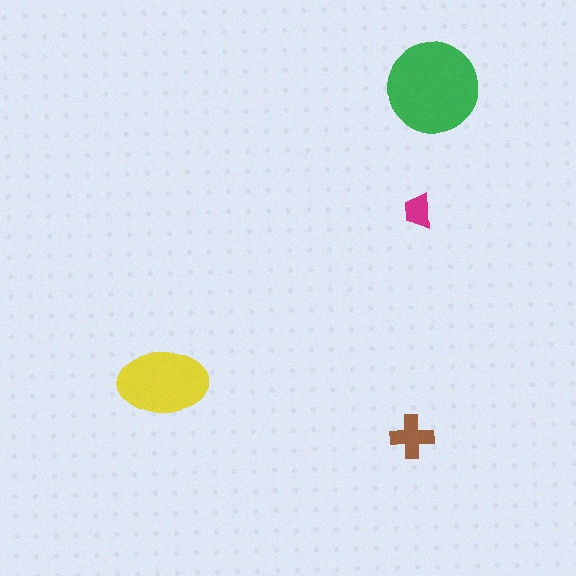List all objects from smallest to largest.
The magenta trapezoid, the brown cross, the yellow ellipse, the green circle.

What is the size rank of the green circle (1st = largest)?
1st.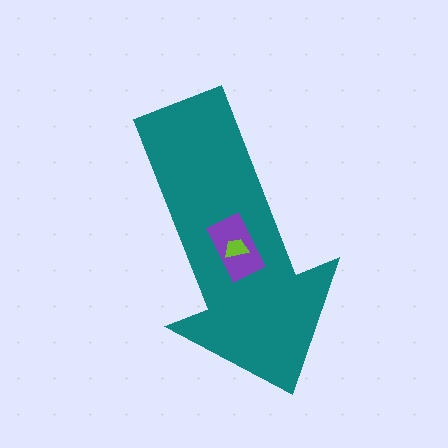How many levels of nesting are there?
3.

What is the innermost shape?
The lime trapezoid.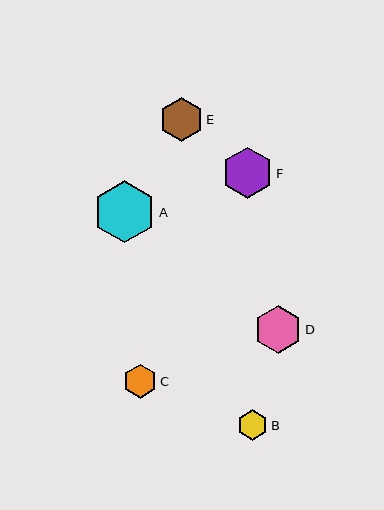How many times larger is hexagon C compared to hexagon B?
Hexagon C is approximately 1.1 times the size of hexagon B.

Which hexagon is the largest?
Hexagon A is the largest with a size of approximately 62 pixels.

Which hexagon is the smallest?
Hexagon B is the smallest with a size of approximately 31 pixels.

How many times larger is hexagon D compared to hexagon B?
Hexagon D is approximately 1.6 times the size of hexagon B.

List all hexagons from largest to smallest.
From largest to smallest: A, F, D, E, C, B.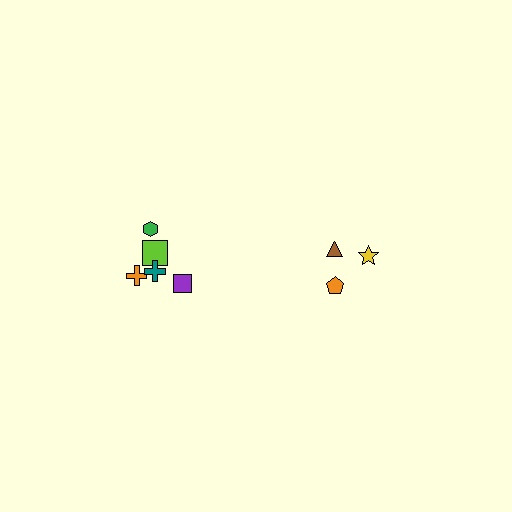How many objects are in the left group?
There are 5 objects.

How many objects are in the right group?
There are 3 objects.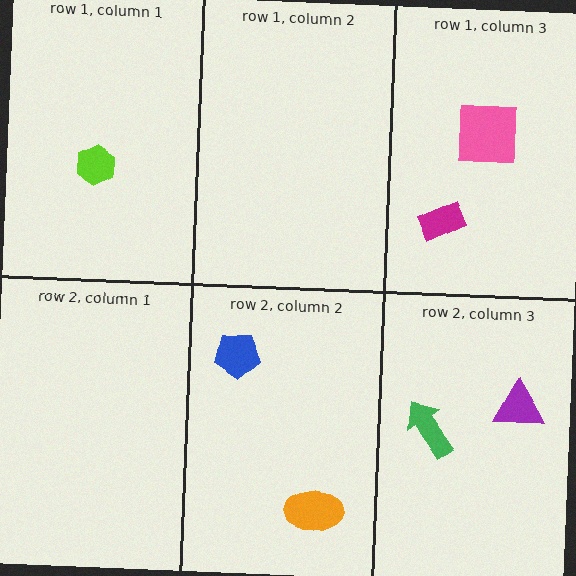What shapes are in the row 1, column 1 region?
The lime hexagon.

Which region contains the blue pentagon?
The row 2, column 2 region.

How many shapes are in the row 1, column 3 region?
2.